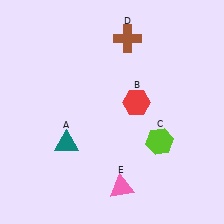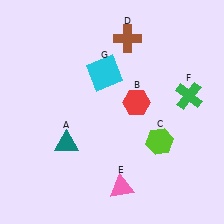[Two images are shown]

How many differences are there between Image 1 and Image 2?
There are 2 differences between the two images.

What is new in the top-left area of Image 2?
A cyan square (G) was added in the top-left area of Image 2.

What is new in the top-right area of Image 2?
A green cross (F) was added in the top-right area of Image 2.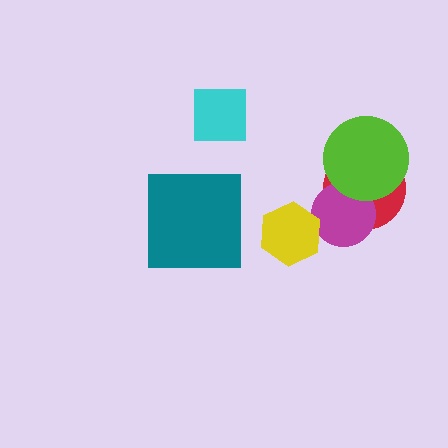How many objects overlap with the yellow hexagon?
1 object overlaps with the yellow hexagon.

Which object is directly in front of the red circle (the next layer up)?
The magenta circle is directly in front of the red circle.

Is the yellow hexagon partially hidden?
No, no other shape covers it.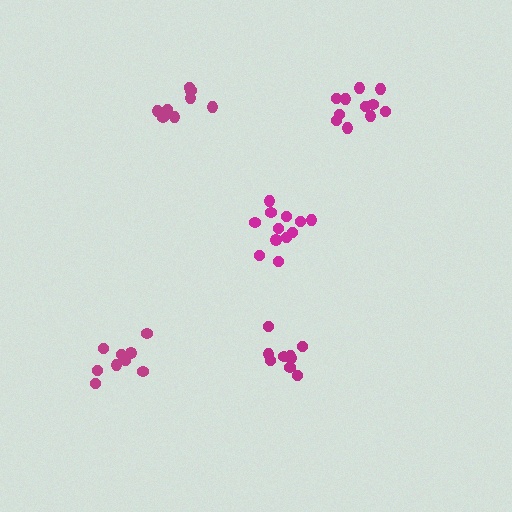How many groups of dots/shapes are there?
There are 5 groups.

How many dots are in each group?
Group 1: 12 dots, Group 2: 9 dots, Group 3: 8 dots, Group 4: 10 dots, Group 5: 11 dots (50 total).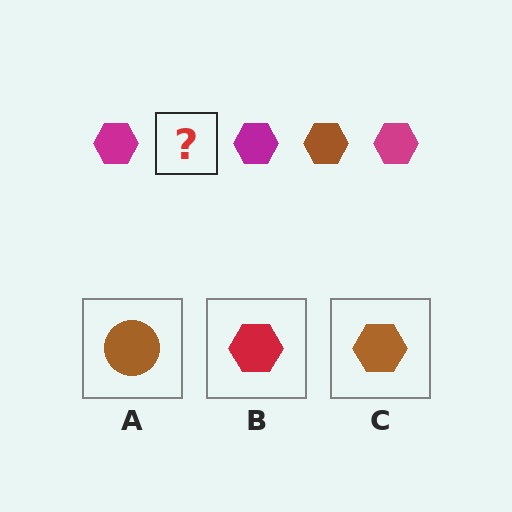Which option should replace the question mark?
Option C.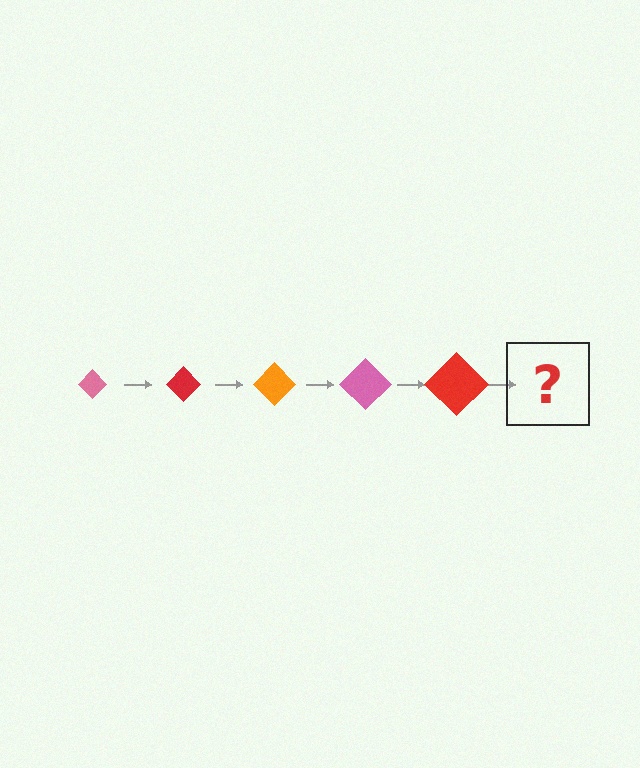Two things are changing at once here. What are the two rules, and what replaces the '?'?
The two rules are that the diamond grows larger each step and the color cycles through pink, red, and orange. The '?' should be an orange diamond, larger than the previous one.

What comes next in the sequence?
The next element should be an orange diamond, larger than the previous one.